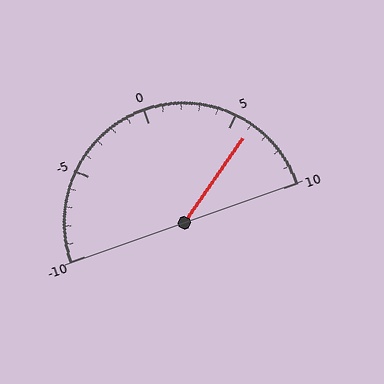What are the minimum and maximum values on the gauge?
The gauge ranges from -10 to 10.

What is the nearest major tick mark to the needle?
The nearest major tick mark is 5.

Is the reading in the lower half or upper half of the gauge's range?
The reading is in the upper half of the range (-10 to 10).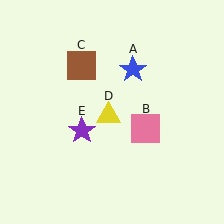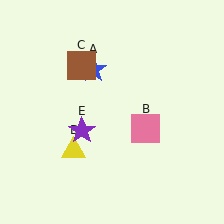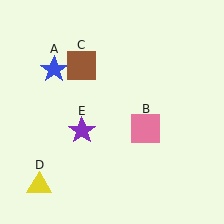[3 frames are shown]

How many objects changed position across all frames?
2 objects changed position: blue star (object A), yellow triangle (object D).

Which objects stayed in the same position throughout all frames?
Pink square (object B) and brown square (object C) and purple star (object E) remained stationary.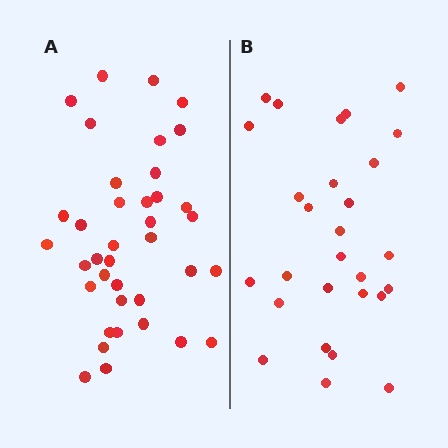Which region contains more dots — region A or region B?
Region A (the left region) has more dots.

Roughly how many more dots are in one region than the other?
Region A has roughly 10 or so more dots than region B.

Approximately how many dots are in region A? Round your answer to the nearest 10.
About 40 dots. (The exact count is 38, which rounds to 40.)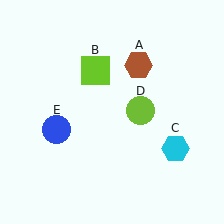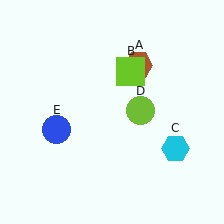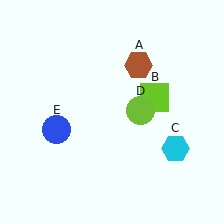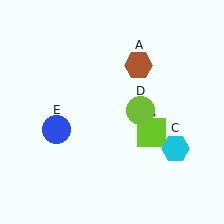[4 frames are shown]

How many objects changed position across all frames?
1 object changed position: lime square (object B).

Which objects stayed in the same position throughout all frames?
Brown hexagon (object A) and cyan hexagon (object C) and lime circle (object D) and blue circle (object E) remained stationary.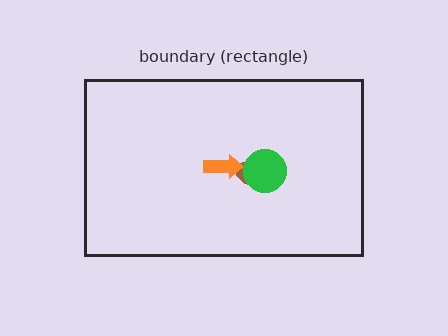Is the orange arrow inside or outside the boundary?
Inside.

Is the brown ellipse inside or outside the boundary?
Inside.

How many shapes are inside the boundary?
3 inside, 0 outside.